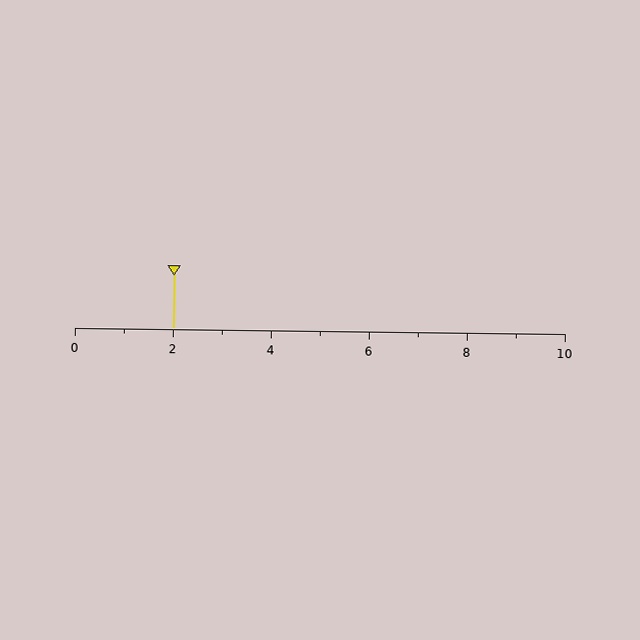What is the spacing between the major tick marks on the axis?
The major ticks are spaced 2 apart.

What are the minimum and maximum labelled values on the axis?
The axis runs from 0 to 10.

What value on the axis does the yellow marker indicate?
The marker indicates approximately 2.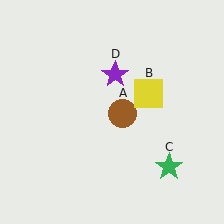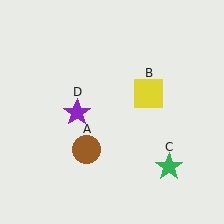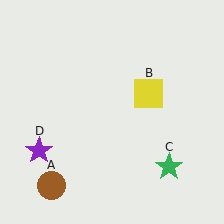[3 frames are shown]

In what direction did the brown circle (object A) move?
The brown circle (object A) moved down and to the left.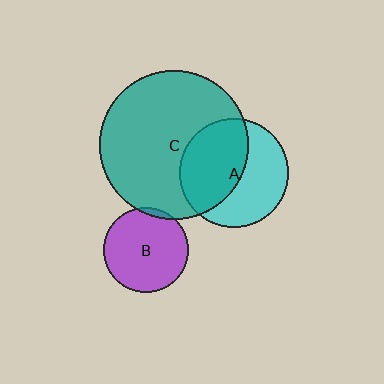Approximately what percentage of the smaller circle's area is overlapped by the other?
Approximately 5%.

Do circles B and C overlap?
Yes.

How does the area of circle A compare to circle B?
Approximately 1.6 times.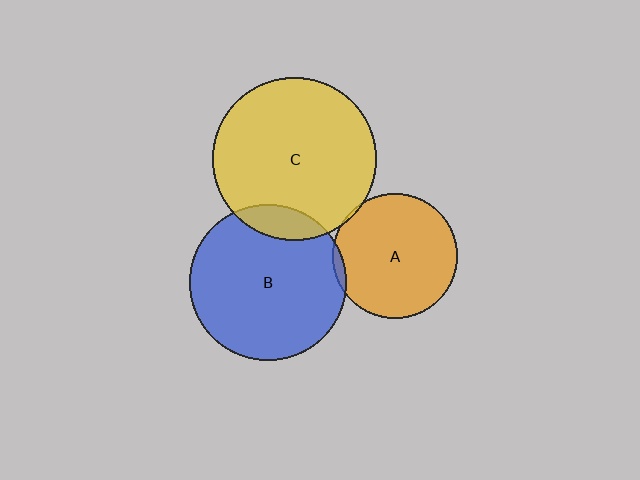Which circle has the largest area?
Circle C (yellow).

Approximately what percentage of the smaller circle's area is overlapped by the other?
Approximately 5%.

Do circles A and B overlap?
Yes.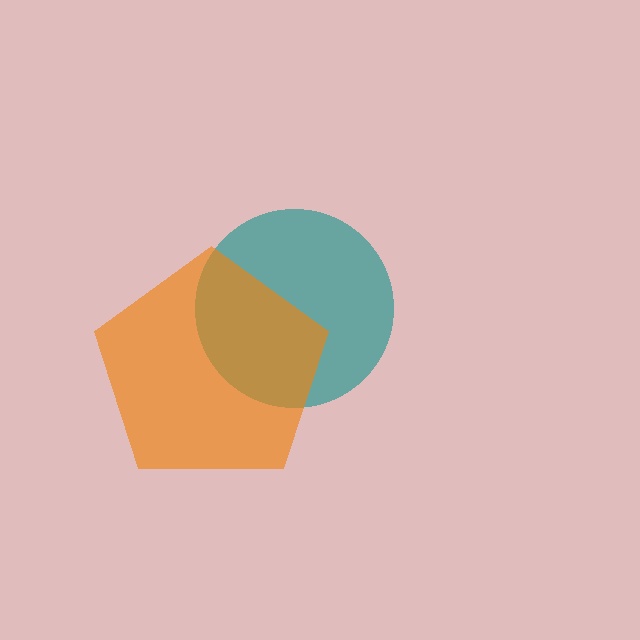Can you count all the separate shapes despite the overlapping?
Yes, there are 2 separate shapes.